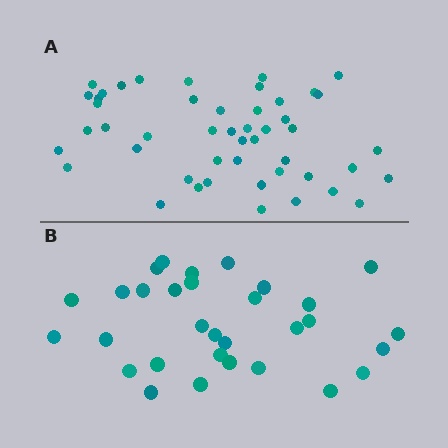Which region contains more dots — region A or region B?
Region A (the top region) has more dots.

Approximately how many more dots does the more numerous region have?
Region A has approximately 15 more dots than region B.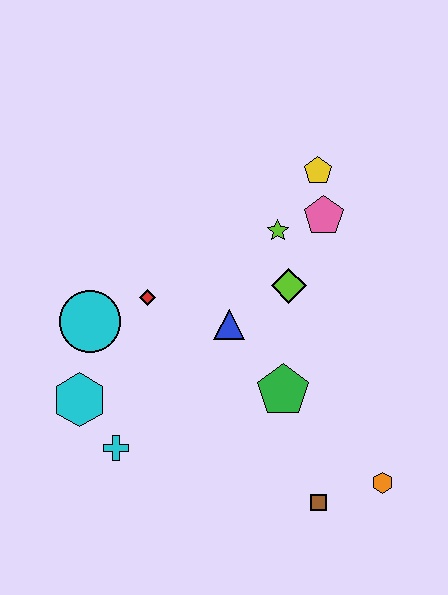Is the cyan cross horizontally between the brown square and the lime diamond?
No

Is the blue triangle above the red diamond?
No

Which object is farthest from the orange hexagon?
The cyan circle is farthest from the orange hexagon.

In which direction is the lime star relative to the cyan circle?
The lime star is to the right of the cyan circle.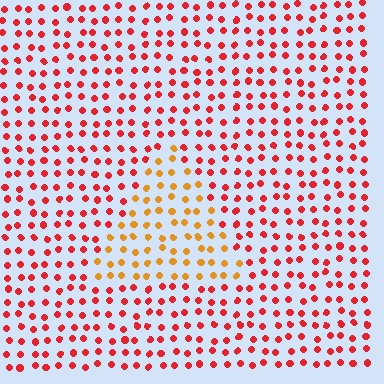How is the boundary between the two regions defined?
The boundary is defined purely by a slight shift in hue (about 39 degrees). Spacing, size, and orientation are identical on both sides.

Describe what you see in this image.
The image is filled with small red elements in a uniform arrangement. A triangle-shaped region is visible where the elements are tinted to a slightly different hue, forming a subtle color boundary.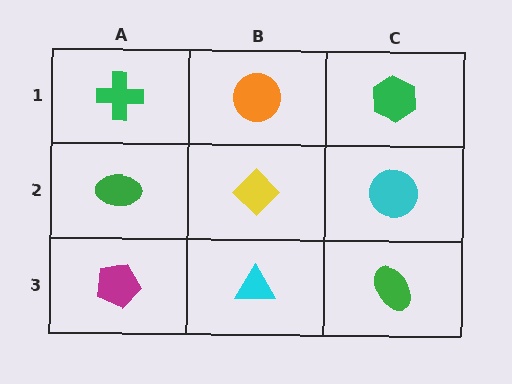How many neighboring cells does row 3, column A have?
2.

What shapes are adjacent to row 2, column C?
A green hexagon (row 1, column C), a green ellipse (row 3, column C), a yellow diamond (row 2, column B).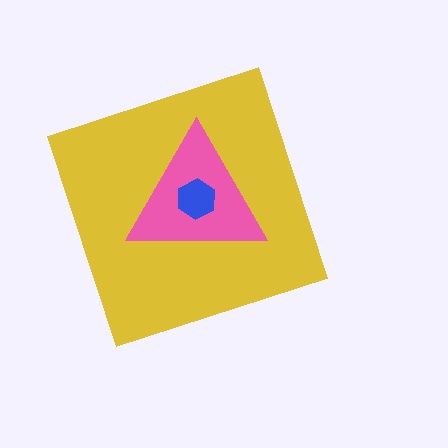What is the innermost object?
The blue hexagon.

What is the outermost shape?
The yellow diamond.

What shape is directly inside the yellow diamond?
The pink triangle.